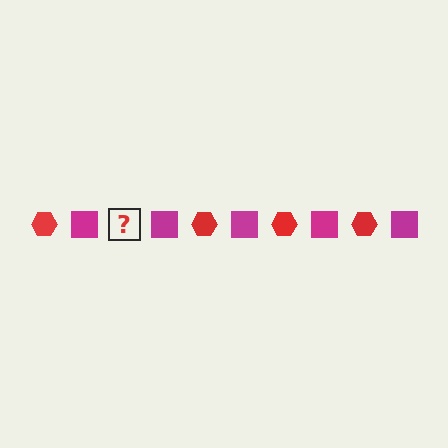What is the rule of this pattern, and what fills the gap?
The rule is that the pattern alternates between red hexagon and magenta square. The gap should be filled with a red hexagon.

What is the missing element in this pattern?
The missing element is a red hexagon.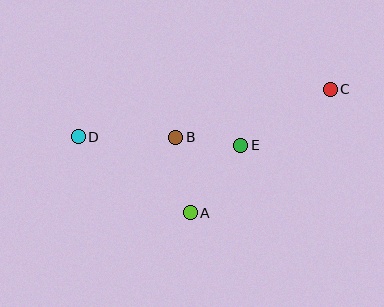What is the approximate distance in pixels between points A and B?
The distance between A and B is approximately 76 pixels.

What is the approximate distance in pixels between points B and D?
The distance between B and D is approximately 97 pixels.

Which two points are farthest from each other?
Points C and D are farthest from each other.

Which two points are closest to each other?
Points B and E are closest to each other.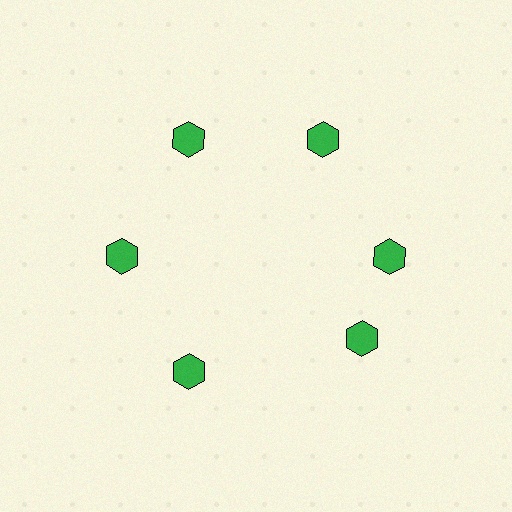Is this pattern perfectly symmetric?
No. The 6 green hexagons are arranged in a ring, but one element near the 5 o'clock position is rotated out of alignment along the ring, breaking the 6-fold rotational symmetry.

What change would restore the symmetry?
The symmetry would be restored by rotating it back into even spacing with its neighbors so that all 6 hexagons sit at equal angles and equal distance from the center.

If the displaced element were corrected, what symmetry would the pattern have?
It would have 6-fold rotational symmetry — the pattern would map onto itself every 60 degrees.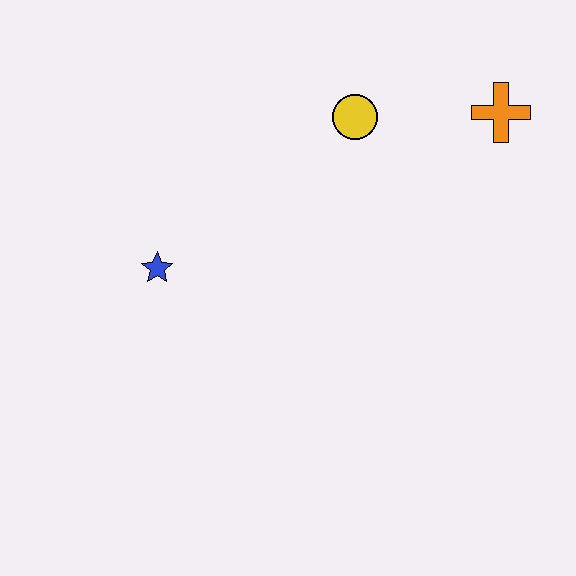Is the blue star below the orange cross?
Yes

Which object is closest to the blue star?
The yellow circle is closest to the blue star.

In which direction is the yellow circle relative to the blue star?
The yellow circle is to the right of the blue star.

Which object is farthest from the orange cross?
The blue star is farthest from the orange cross.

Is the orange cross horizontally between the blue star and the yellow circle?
No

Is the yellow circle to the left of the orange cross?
Yes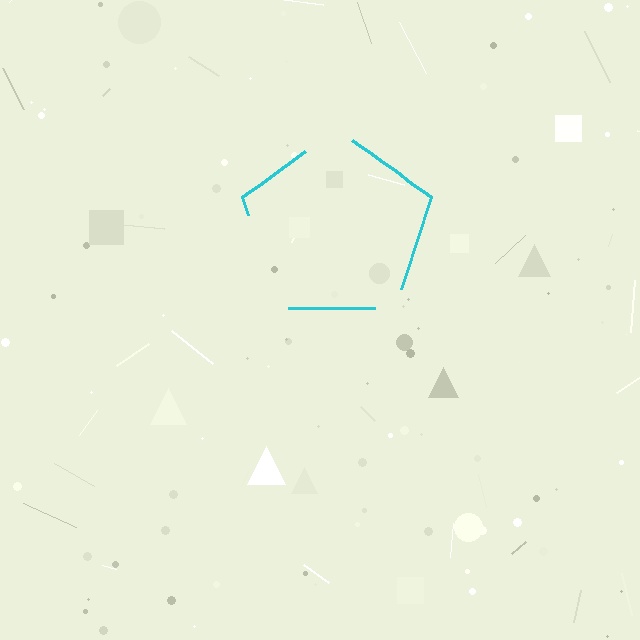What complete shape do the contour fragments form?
The contour fragments form a pentagon.